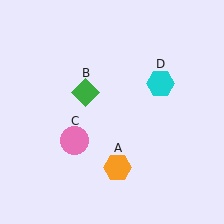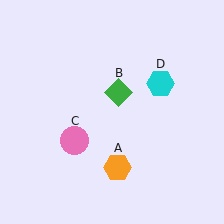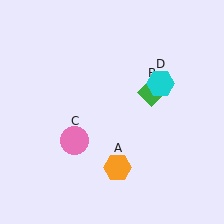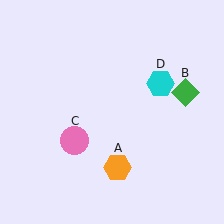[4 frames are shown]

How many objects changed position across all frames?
1 object changed position: green diamond (object B).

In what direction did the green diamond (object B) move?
The green diamond (object B) moved right.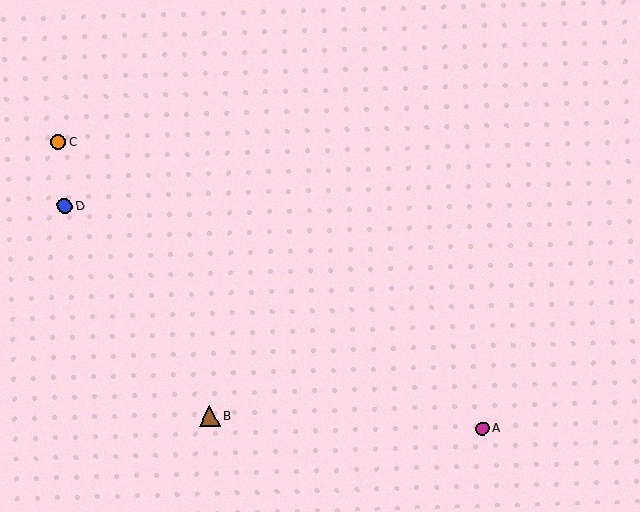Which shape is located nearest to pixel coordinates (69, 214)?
The blue circle (labeled D) at (65, 206) is nearest to that location.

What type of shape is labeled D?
Shape D is a blue circle.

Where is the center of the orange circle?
The center of the orange circle is at (58, 142).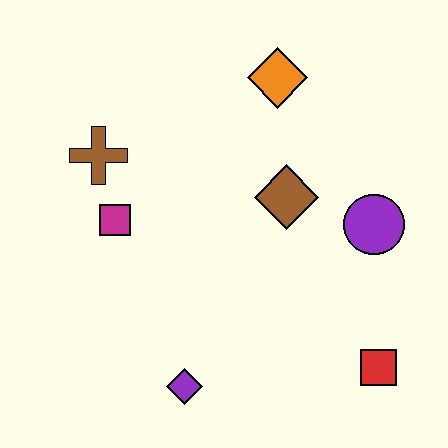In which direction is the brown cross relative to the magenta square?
The brown cross is above the magenta square.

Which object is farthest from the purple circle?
The brown cross is farthest from the purple circle.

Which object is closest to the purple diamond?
The magenta square is closest to the purple diamond.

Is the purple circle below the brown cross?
Yes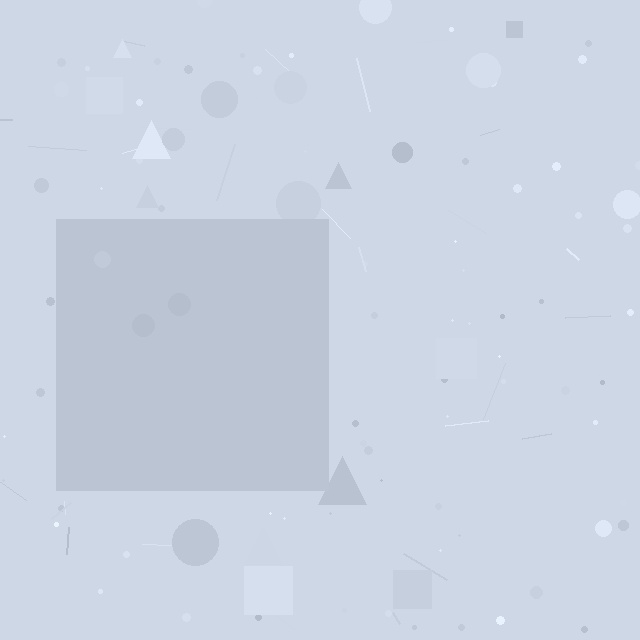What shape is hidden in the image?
A square is hidden in the image.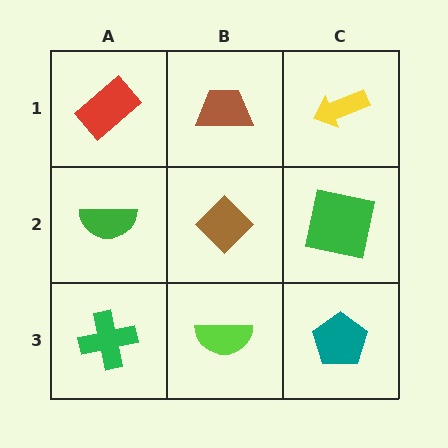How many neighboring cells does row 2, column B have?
4.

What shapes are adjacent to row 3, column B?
A brown diamond (row 2, column B), a green cross (row 3, column A), a teal pentagon (row 3, column C).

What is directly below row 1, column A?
A green semicircle.